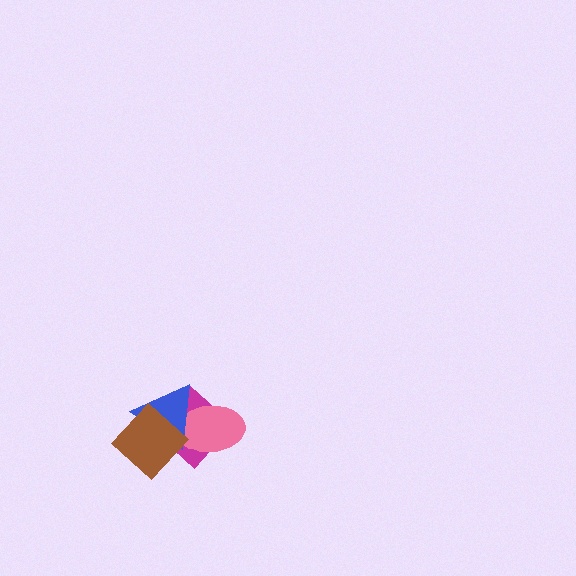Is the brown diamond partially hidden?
No, no other shape covers it.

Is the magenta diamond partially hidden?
Yes, it is partially covered by another shape.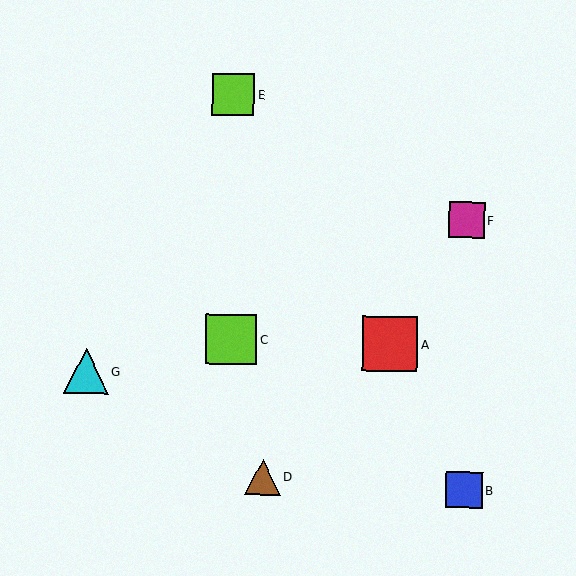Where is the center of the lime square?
The center of the lime square is at (233, 95).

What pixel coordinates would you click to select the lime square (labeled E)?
Click at (233, 95) to select the lime square E.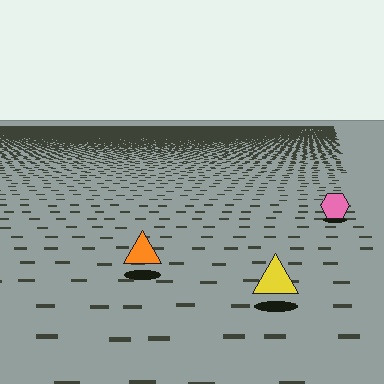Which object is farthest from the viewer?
The pink hexagon is farthest from the viewer. It appears smaller and the ground texture around it is denser.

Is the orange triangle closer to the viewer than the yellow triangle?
No. The yellow triangle is closer — you can tell from the texture gradient: the ground texture is coarser near it.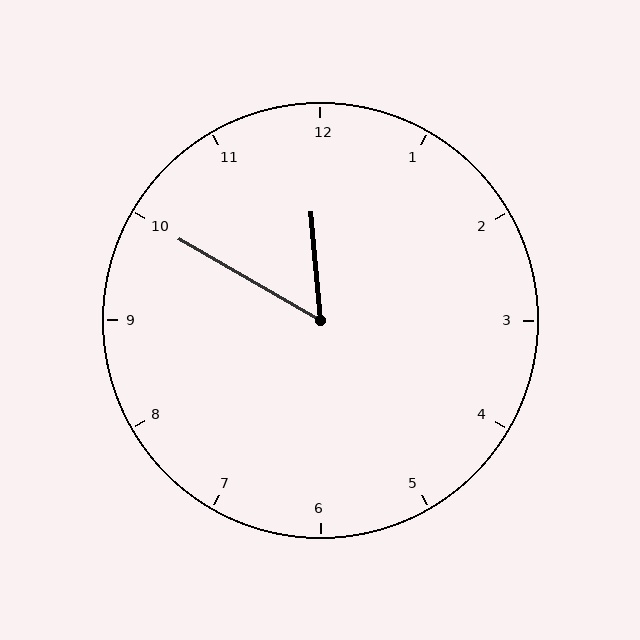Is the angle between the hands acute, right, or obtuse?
It is acute.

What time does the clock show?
11:50.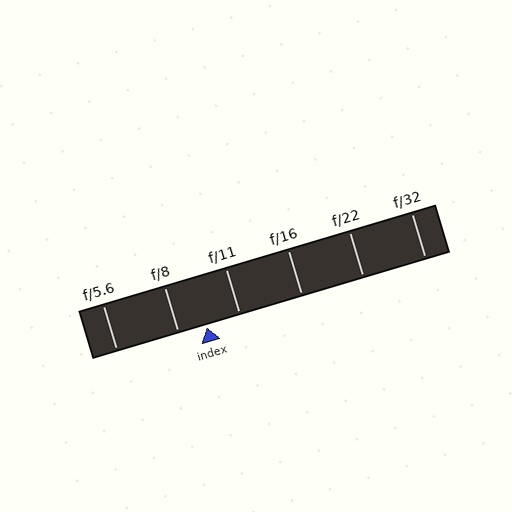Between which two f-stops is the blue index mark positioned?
The index mark is between f/8 and f/11.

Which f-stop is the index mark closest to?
The index mark is closest to f/8.